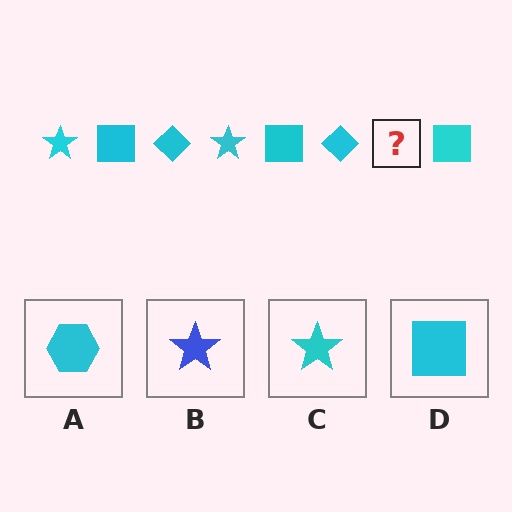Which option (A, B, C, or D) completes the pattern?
C.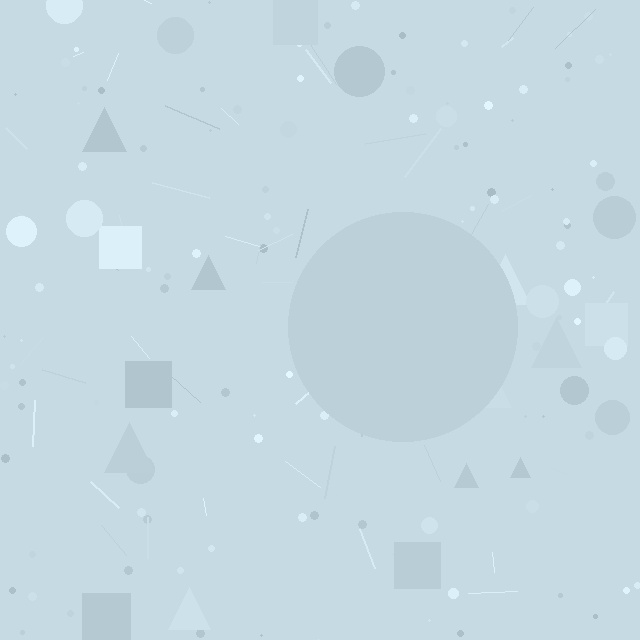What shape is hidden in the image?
A circle is hidden in the image.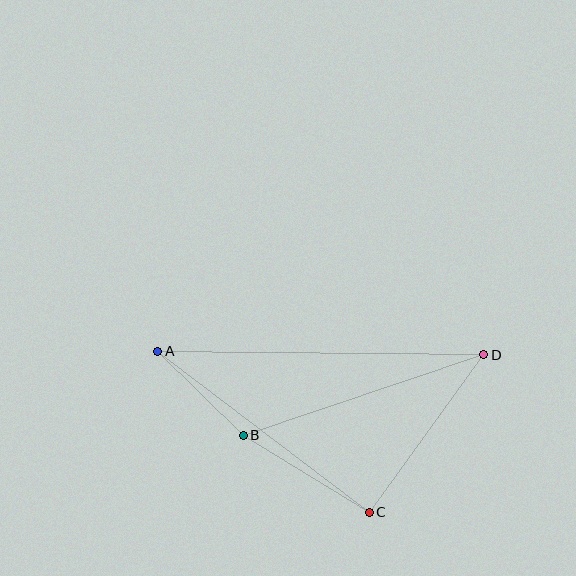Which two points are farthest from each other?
Points A and D are farthest from each other.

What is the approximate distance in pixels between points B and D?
The distance between B and D is approximately 254 pixels.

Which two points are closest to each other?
Points A and B are closest to each other.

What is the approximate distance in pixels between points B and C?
The distance between B and C is approximately 148 pixels.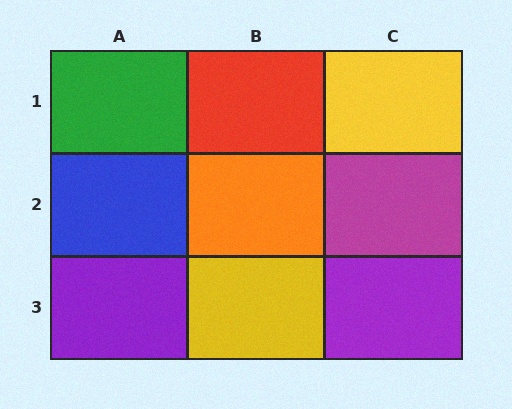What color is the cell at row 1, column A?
Green.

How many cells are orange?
1 cell is orange.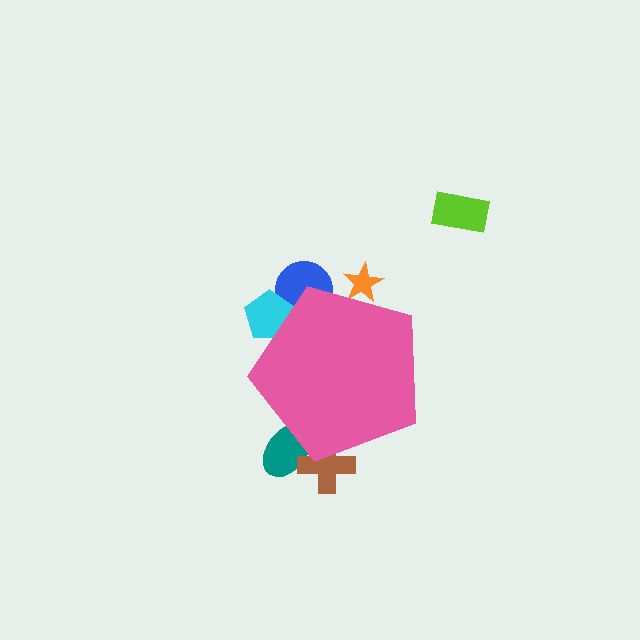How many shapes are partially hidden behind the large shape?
5 shapes are partially hidden.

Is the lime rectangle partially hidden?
No, the lime rectangle is fully visible.